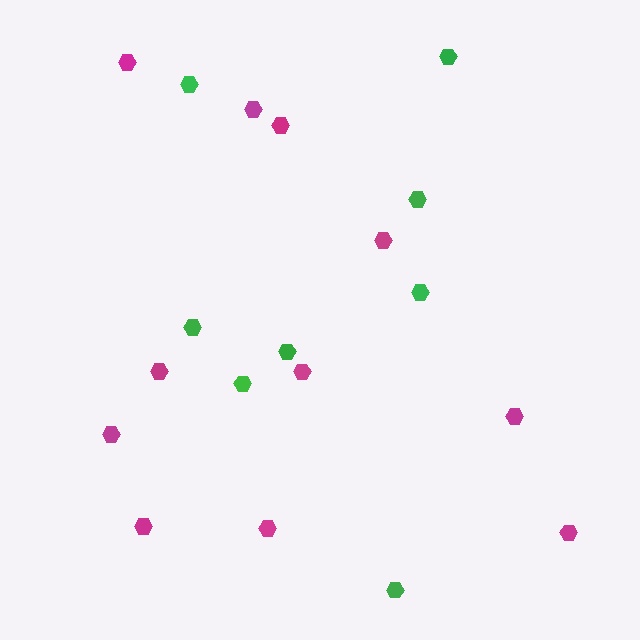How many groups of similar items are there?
There are 2 groups: one group of green hexagons (8) and one group of magenta hexagons (11).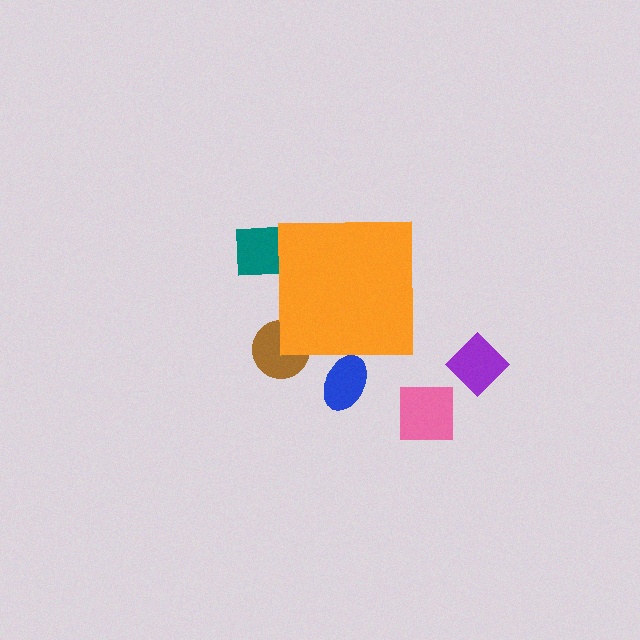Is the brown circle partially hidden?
Yes, the brown circle is partially hidden behind the orange square.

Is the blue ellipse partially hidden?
Yes, the blue ellipse is partially hidden behind the orange square.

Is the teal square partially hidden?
Yes, the teal square is partially hidden behind the orange square.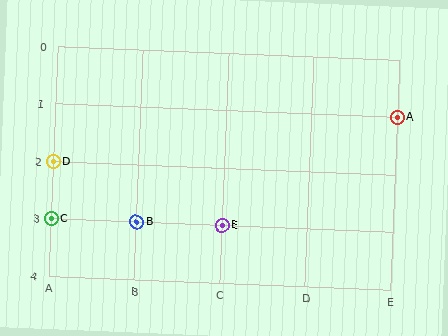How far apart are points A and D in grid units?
Points A and D are 4 columns and 1 row apart (about 4.1 grid units diagonally).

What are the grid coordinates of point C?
Point C is at grid coordinates (A, 3).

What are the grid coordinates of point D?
Point D is at grid coordinates (A, 2).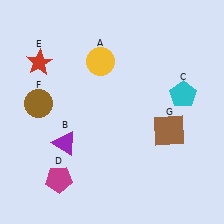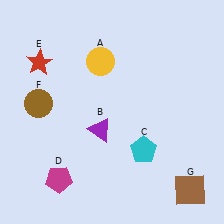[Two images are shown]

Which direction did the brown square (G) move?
The brown square (G) moved down.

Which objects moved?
The objects that moved are: the purple triangle (B), the cyan pentagon (C), the brown square (G).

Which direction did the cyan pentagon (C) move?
The cyan pentagon (C) moved down.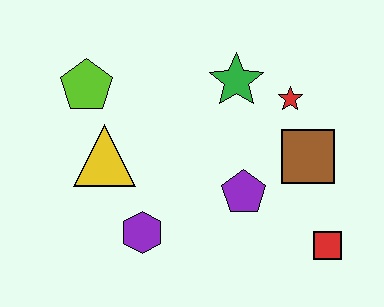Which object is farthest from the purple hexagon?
The red star is farthest from the purple hexagon.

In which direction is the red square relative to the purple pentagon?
The red square is to the right of the purple pentagon.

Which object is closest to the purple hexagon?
The yellow triangle is closest to the purple hexagon.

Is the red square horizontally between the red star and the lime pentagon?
No